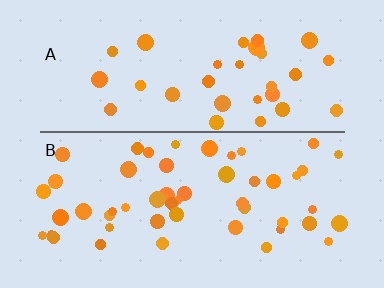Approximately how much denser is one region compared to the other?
Approximately 1.5× — region B over region A.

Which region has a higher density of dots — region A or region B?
B (the bottom).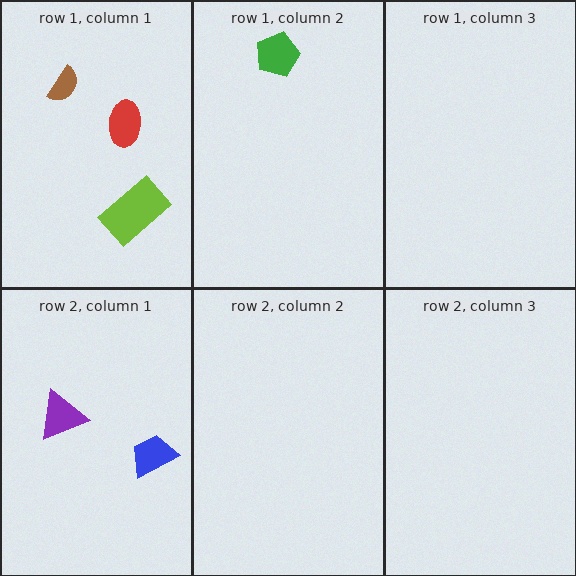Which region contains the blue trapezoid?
The row 2, column 1 region.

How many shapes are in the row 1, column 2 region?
1.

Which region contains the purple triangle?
The row 2, column 1 region.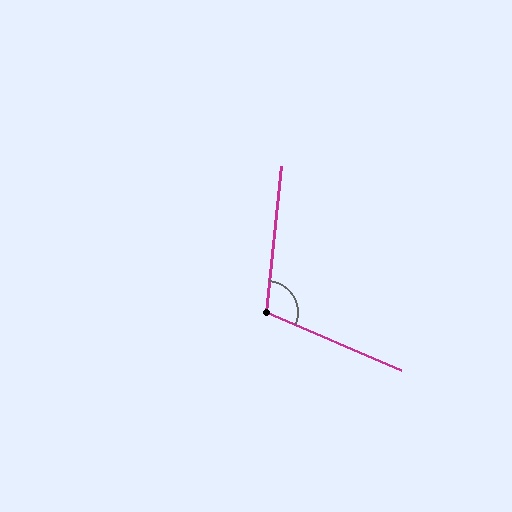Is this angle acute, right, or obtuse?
It is obtuse.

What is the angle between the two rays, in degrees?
Approximately 107 degrees.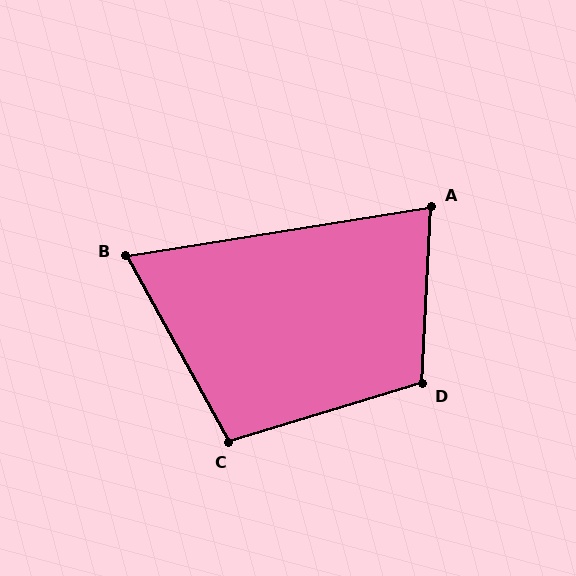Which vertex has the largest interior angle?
D, at approximately 110 degrees.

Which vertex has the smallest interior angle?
B, at approximately 70 degrees.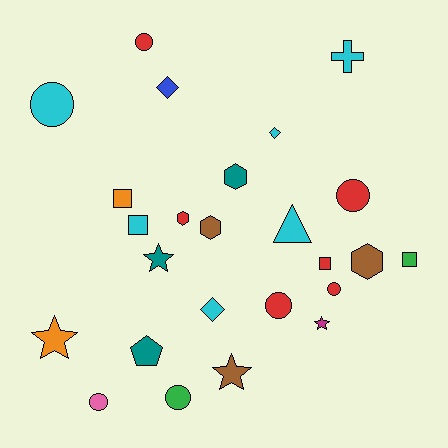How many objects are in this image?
There are 25 objects.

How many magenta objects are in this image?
There is 1 magenta object.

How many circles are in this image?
There are 7 circles.